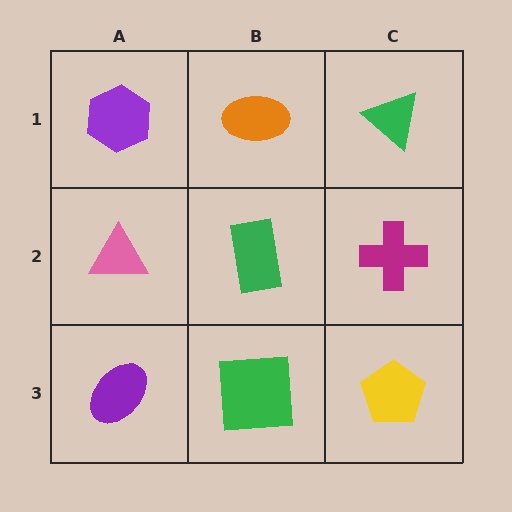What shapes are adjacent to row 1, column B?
A green rectangle (row 2, column B), a purple hexagon (row 1, column A), a green triangle (row 1, column C).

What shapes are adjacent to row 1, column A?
A pink triangle (row 2, column A), an orange ellipse (row 1, column B).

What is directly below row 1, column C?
A magenta cross.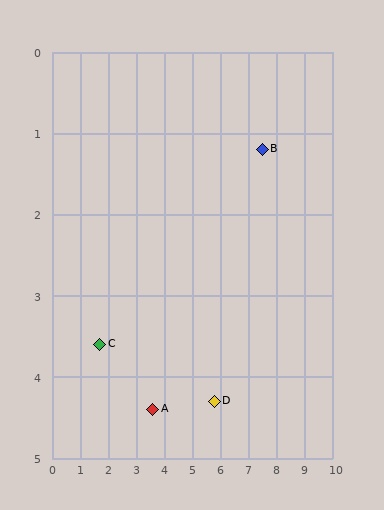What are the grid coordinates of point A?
Point A is at approximately (3.6, 4.4).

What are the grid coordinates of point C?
Point C is at approximately (1.7, 3.6).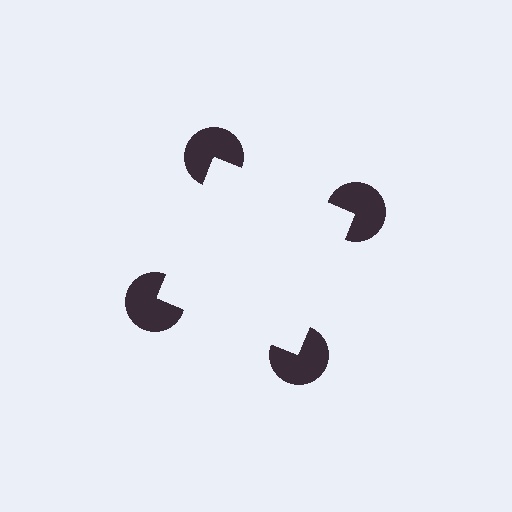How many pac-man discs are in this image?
There are 4 — one at each vertex of the illusory square.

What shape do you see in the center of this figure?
An illusory square — its edges are inferred from the aligned wedge cuts in the pac-man discs, not physically drawn.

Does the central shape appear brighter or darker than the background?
It typically appears slightly brighter than the background, even though no actual brightness change is drawn.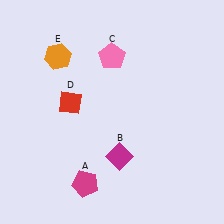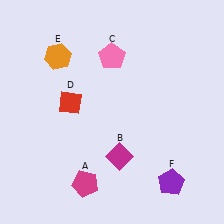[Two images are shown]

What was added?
A purple pentagon (F) was added in Image 2.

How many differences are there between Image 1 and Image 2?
There is 1 difference between the two images.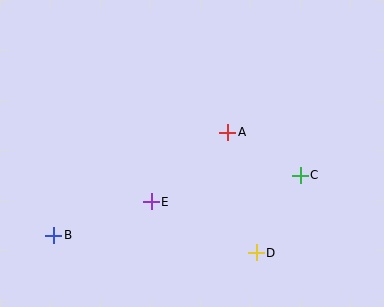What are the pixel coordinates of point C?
Point C is at (300, 175).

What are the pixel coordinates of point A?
Point A is at (228, 132).